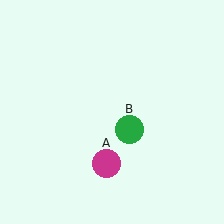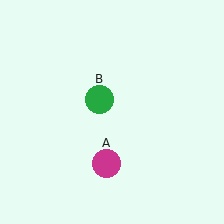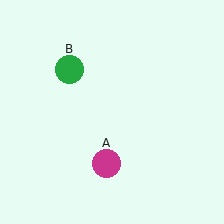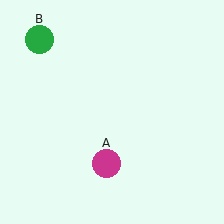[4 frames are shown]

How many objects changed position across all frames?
1 object changed position: green circle (object B).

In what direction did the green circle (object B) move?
The green circle (object B) moved up and to the left.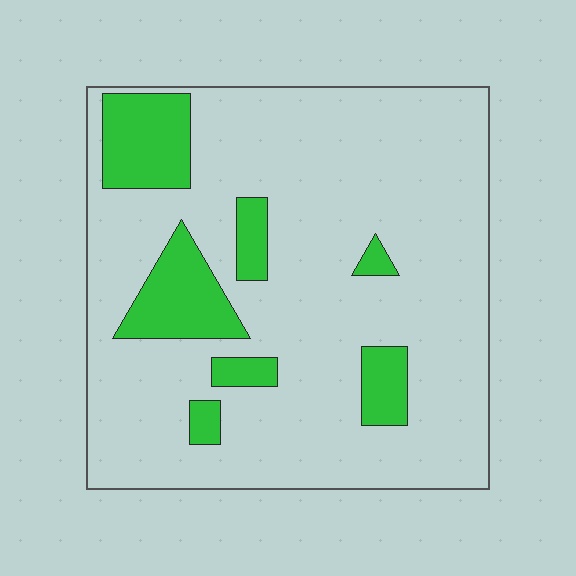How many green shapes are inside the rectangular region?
7.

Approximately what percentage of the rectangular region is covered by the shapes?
Approximately 15%.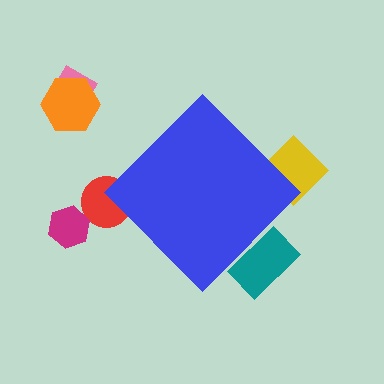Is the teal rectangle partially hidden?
Yes, the teal rectangle is partially hidden behind the blue diamond.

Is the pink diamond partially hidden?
No, the pink diamond is fully visible.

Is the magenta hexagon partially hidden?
No, the magenta hexagon is fully visible.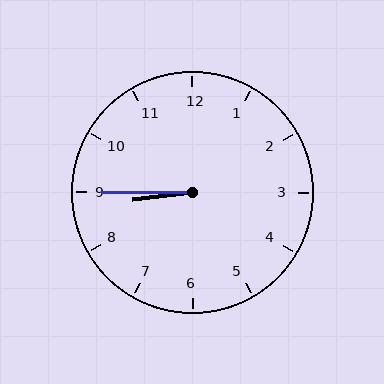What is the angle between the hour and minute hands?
Approximately 8 degrees.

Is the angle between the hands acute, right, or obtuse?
It is acute.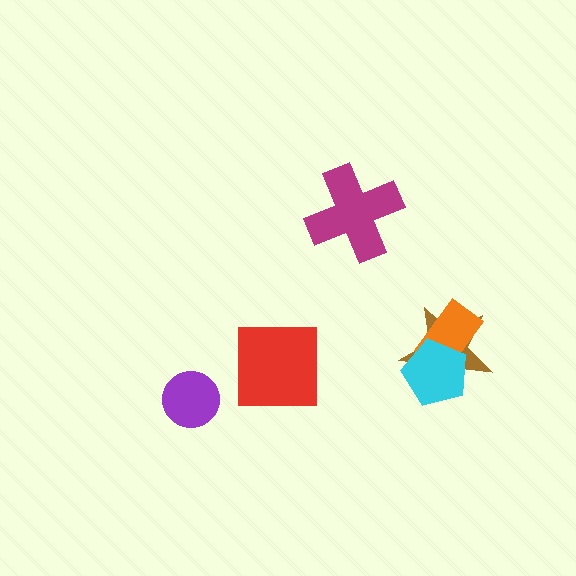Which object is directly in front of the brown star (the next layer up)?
The orange rectangle is directly in front of the brown star.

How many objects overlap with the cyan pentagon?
2 objects overlap with the cyan pentagon.